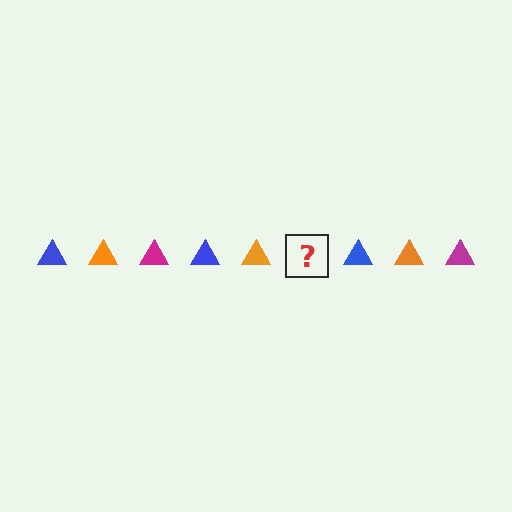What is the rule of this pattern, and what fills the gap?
The rule is that the pattern cycles through blue, orange, magenta triangles. The gap should be filled with a magenta triangle.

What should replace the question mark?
The question mark should be replaced with a magenta triangle.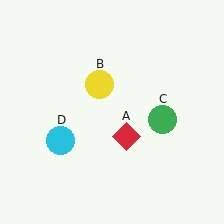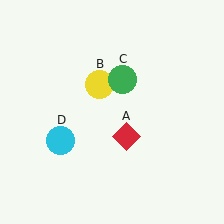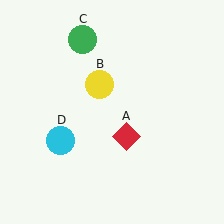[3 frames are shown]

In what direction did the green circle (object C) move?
The green circle (object C) moved up and to the left.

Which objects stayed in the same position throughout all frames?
Red diamond (object A) and yellow circle (object B) and cyan circle (object D) remained stationary.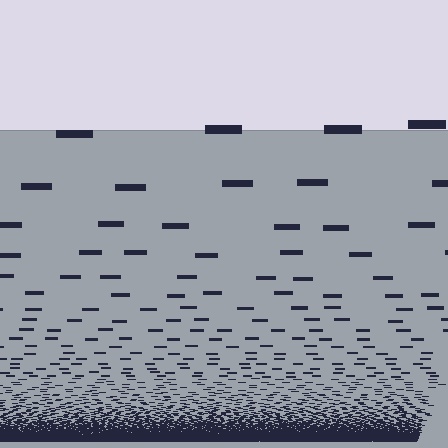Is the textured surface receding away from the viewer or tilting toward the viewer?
The surface appears to tilt toward the viewer. Texture elements get larger and sparser toward the top.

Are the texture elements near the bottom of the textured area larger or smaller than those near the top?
Smaller. The gradient is inverted — elements near the bottom are smaller and denser.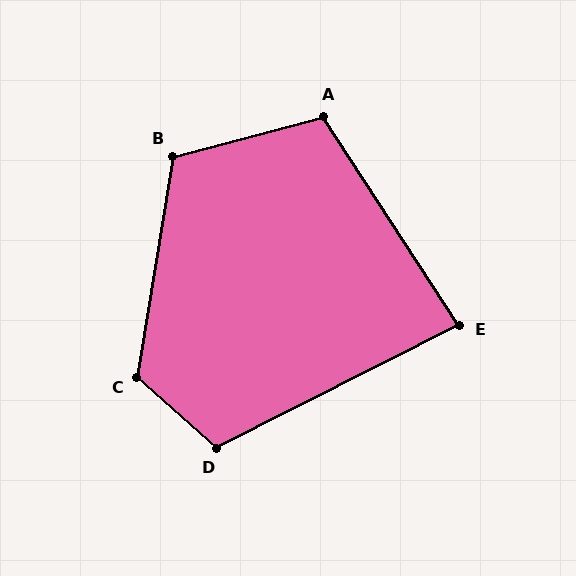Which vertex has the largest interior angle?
C, at approximately 123 degrees.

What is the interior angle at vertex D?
Approximately 111 degrees (obtuse).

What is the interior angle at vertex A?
Approximately 108 degrees (obtuse).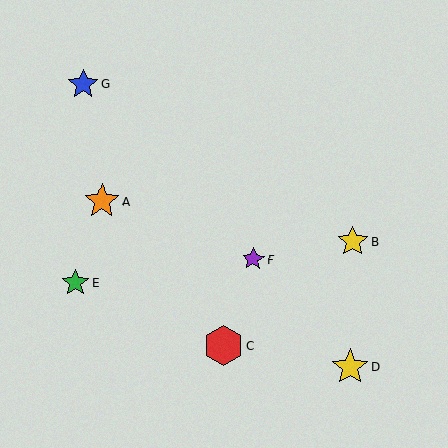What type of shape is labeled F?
Shape F is a purple star.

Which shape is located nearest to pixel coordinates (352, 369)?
The yellow star (labeled D) at (350, 367) is nearest to that location.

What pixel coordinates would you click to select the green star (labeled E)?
Click at (75, 283) to select the green star E.